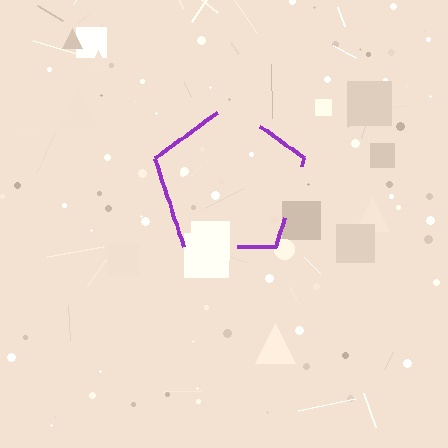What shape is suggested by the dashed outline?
The dashed outline suggests a pentagon.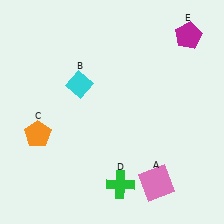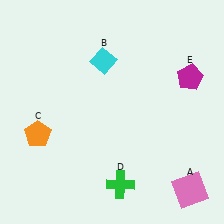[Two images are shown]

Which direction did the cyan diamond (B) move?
The cyan diamond (B) moved right.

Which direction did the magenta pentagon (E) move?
The magenta pentagon (E) moved down.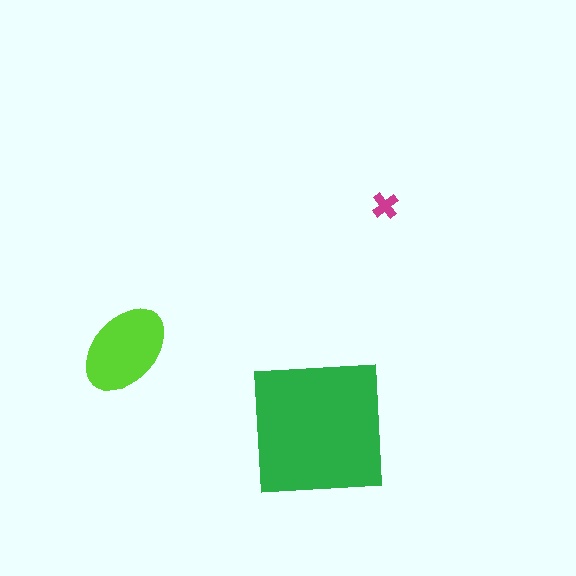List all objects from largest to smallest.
The green square, the lime ellipse, the magenta cross.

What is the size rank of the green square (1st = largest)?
1st.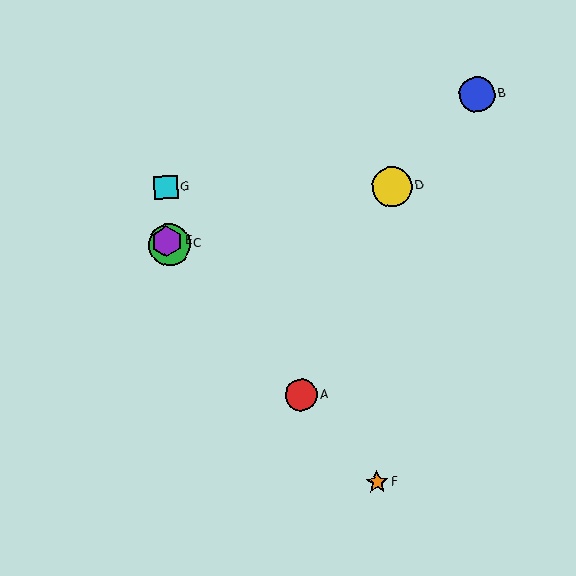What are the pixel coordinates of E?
Object E is at (167, 241).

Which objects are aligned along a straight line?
Objects A, C, E, F are aligned along a straight line.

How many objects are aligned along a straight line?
4 objects (A, C, E, F) are aligned along a straight line.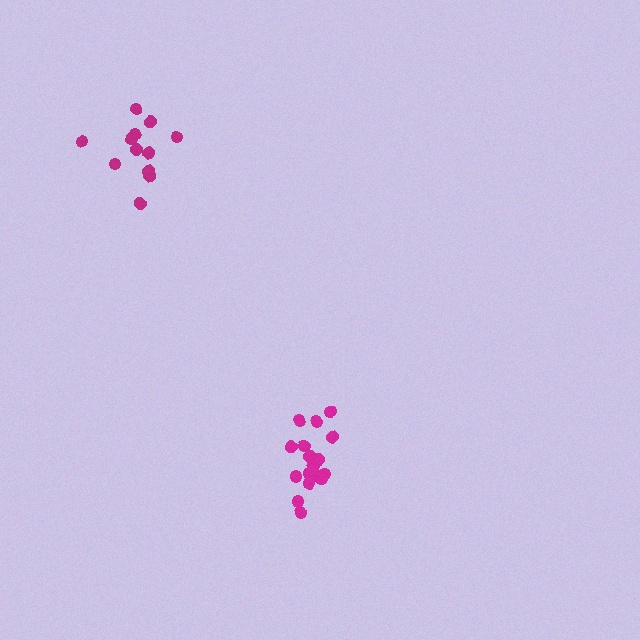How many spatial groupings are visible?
There are 2 spatial groupings.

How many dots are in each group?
Group 1: 17 dots, Group 2: 12 dots (29 total).